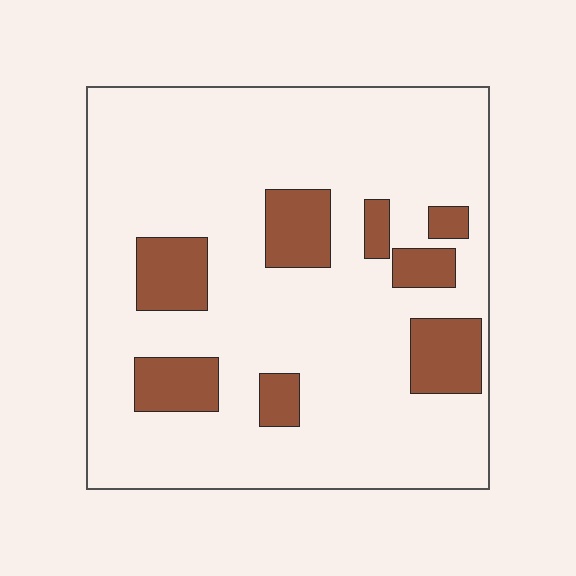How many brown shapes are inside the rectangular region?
8.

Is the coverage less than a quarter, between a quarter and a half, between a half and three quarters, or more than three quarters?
Less than a quarter.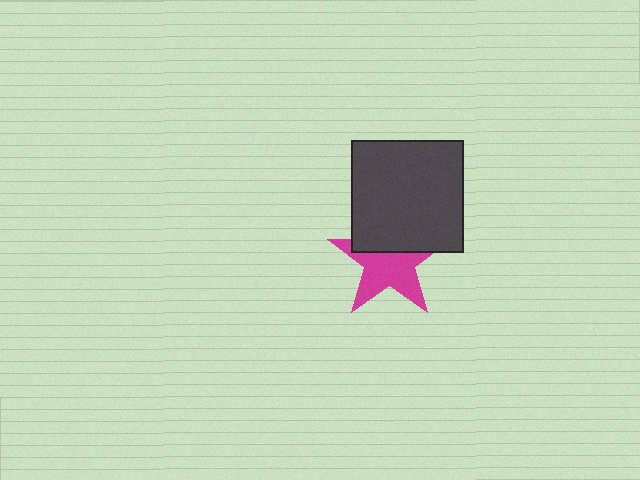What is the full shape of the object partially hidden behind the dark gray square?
The partially hidden object is a magenta star.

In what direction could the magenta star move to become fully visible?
The magenta star could move down. That would shift it out from behind the dark gray square entirely.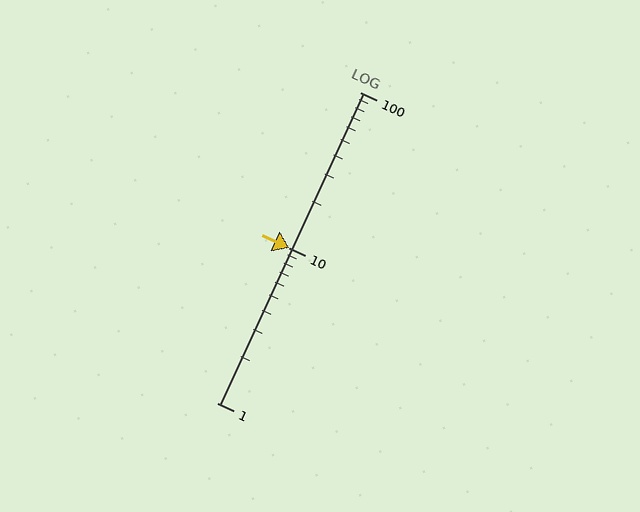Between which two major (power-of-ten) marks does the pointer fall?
The pointer is between 10 and 100.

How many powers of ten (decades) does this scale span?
The scale spans 2 decades, from 1 to 100.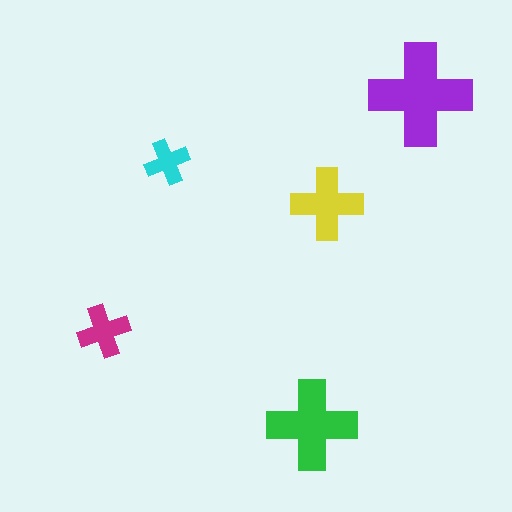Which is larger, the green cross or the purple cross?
The purple one.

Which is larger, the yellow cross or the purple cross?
The purple one.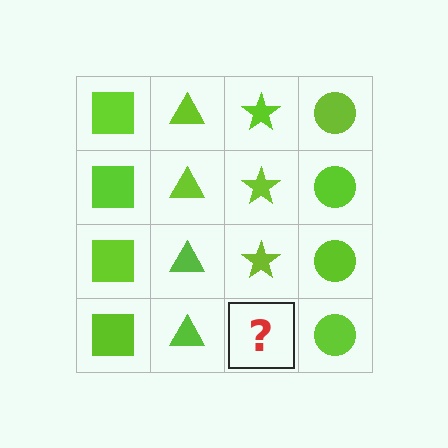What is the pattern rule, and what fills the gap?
The rule is that each column has a consistent shape. The gap should be filled with a lime star.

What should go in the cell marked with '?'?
The missing cell should contain a lime star.